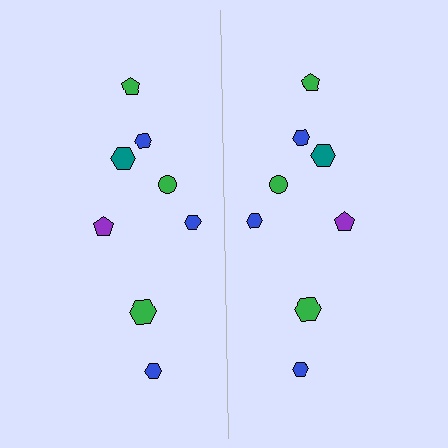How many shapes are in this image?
There are 16 shapes in this image.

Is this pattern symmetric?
Yes, this pattern has bilateral (reflection) symmetry.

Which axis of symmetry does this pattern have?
The pattern has a vertical axis of symmetry running through the center of the image.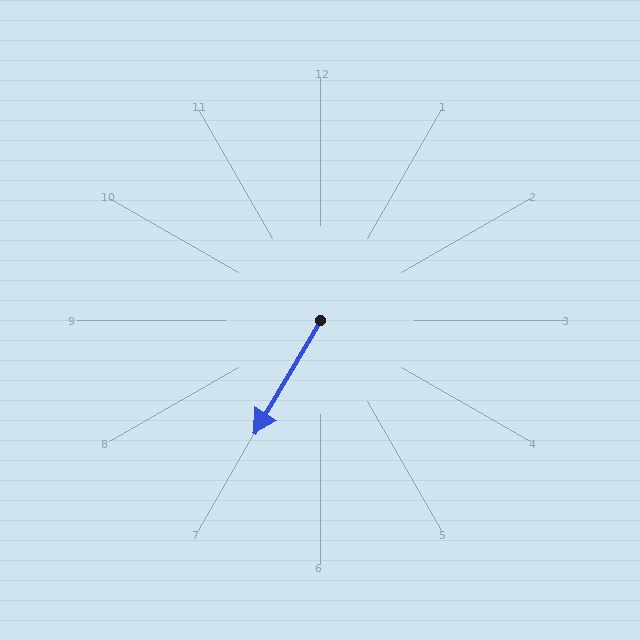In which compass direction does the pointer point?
Southwest.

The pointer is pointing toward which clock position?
Roughly 7 o'clock.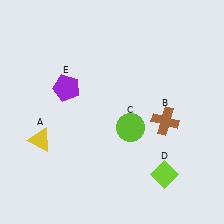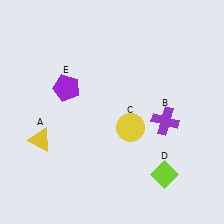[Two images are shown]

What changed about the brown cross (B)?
In Image 1, B is brown. In Image 2, it changed to purple.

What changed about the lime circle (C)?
In Image 1, C is lime. In Image 2, it changed to yellow.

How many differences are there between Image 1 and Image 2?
There are 2 differences between the two images.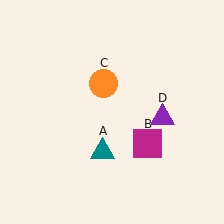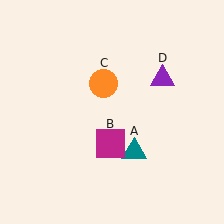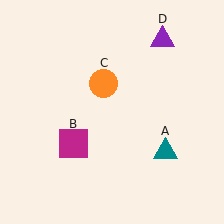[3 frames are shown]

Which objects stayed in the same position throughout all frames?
Orange circle (object C) remained stationary.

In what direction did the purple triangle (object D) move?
The purple triangle (object D) moved up.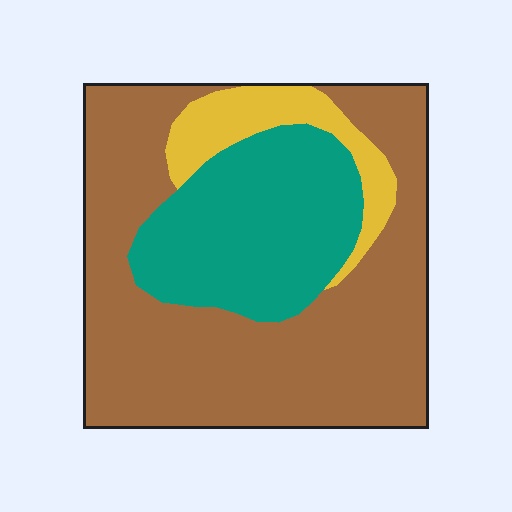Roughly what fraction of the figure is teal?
Teal covers roughly 30% of the figure.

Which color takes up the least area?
Yellow, at roughly 10%.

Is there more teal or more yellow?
Teal.